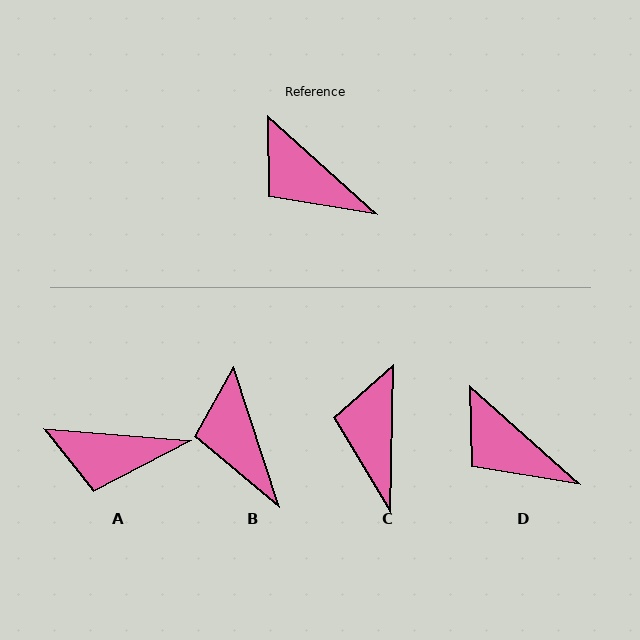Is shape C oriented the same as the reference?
No, it is off by about 49 degrees.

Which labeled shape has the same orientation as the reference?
D.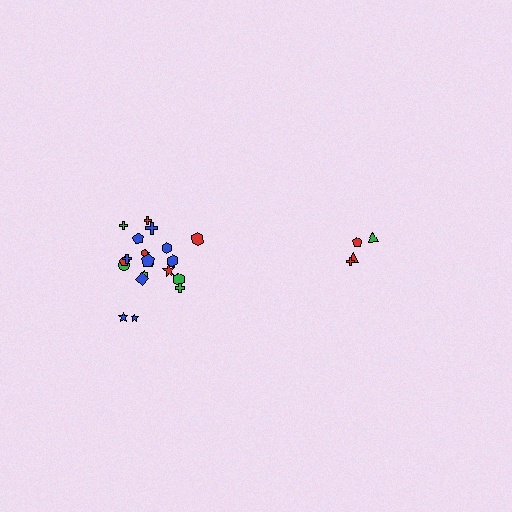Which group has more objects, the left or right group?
The left group.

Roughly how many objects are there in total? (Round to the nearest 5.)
Roughly 25 objects in total.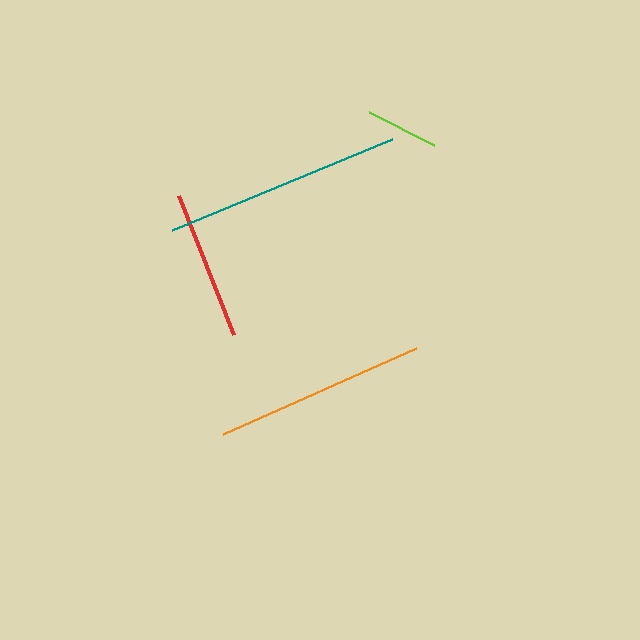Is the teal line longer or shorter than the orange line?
The teal line is longer than the orange line.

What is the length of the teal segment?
The teal segment is approximately 239 pixels long.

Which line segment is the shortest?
The lime line is the shortest at approximately 73 pixels.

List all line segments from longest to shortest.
From longest to shortest: teal, orange, red, lime.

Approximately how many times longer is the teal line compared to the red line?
The teal line is approximately 1.6 times the length of the red line.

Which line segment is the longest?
The teal line is the longest at approximately 239 pixels.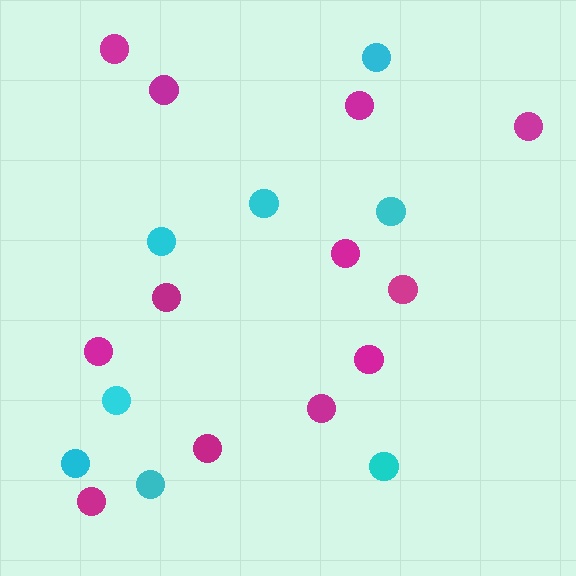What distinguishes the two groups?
There are 2 groups: one group of cyan circles (8) and one group of magenta circles (12).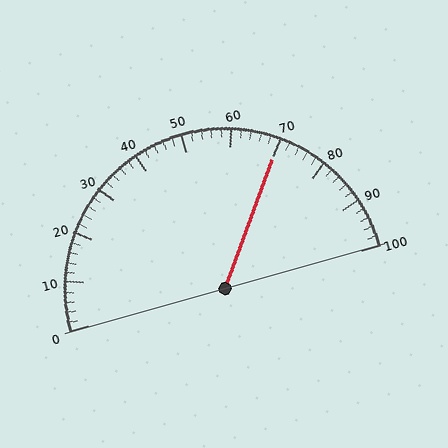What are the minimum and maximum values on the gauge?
The gauge ranges from 0 to 100.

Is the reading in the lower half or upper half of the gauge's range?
The reading is in the upper half of the range (0 to 100).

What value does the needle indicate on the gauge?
The needle indicates approximately 70.